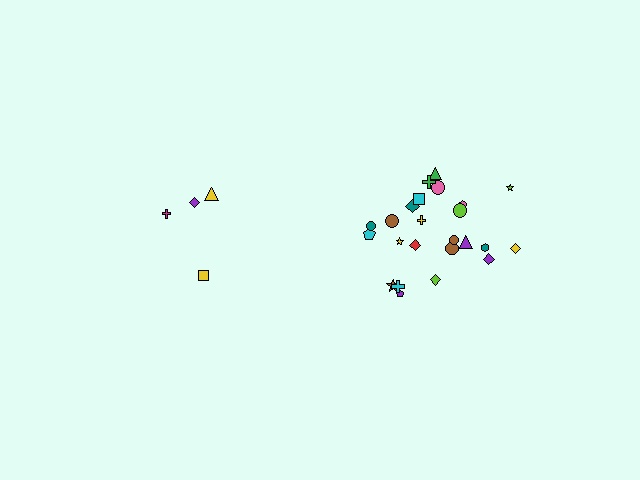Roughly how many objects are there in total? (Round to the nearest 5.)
Roughly 30 objects in total.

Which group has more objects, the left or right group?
The right group.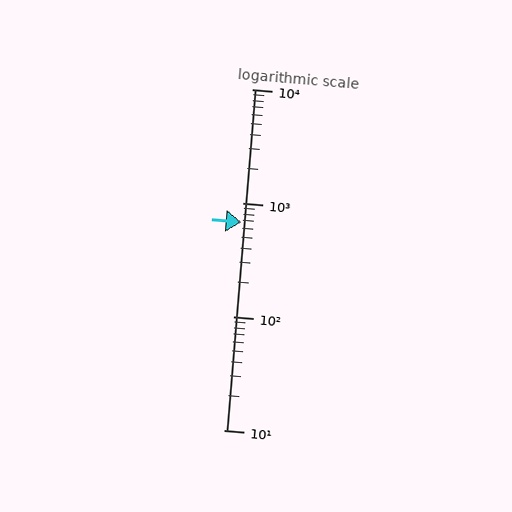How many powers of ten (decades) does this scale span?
The scale spans 3 decades, from 10 to 10000.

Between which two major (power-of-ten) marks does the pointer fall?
The pointer is between 100 and 1000.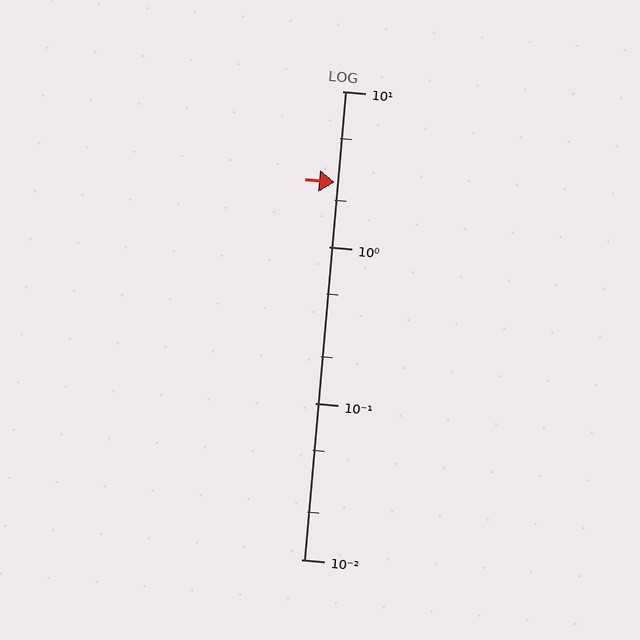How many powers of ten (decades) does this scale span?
The scale spans 3 decades, from 0.01 to 10.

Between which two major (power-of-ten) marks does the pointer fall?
The pointer is between 1 and 10.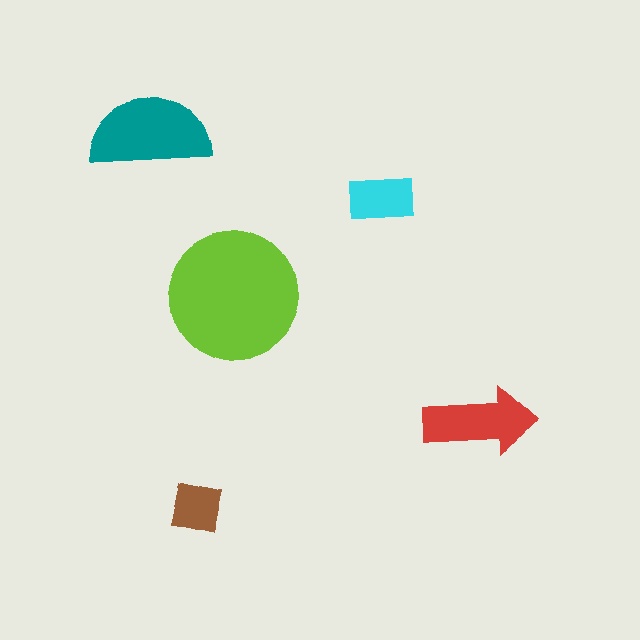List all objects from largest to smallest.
The lime circle, the teal semicircle, the red arrow, the cyan rectangle, the brown square.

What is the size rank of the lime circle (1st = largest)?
1st.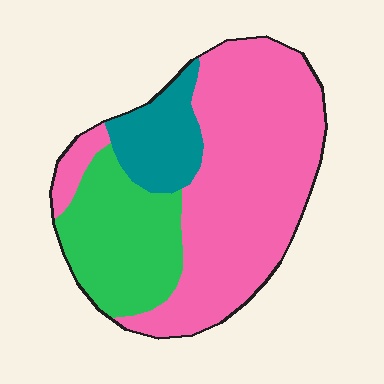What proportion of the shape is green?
Green takes up between a quarter and a half of the shape.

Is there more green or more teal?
Green.